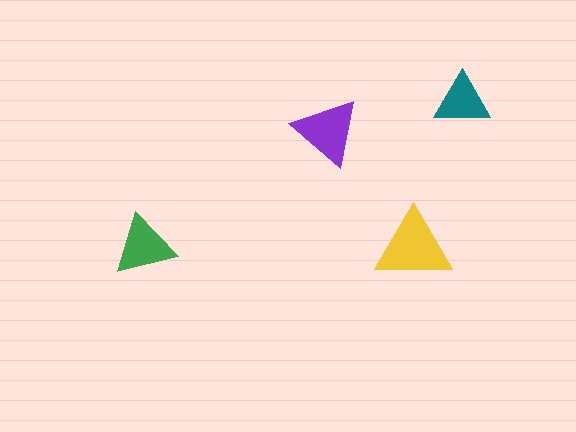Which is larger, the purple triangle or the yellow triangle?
The yellow one.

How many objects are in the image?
There are 4 objects in the image.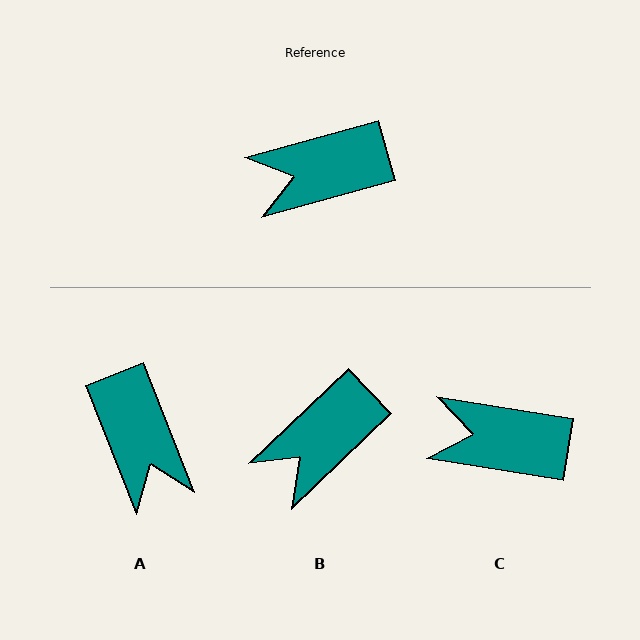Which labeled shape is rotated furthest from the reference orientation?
A, about 96 degrees away.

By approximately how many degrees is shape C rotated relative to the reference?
Approximately 25 degrees clockwise.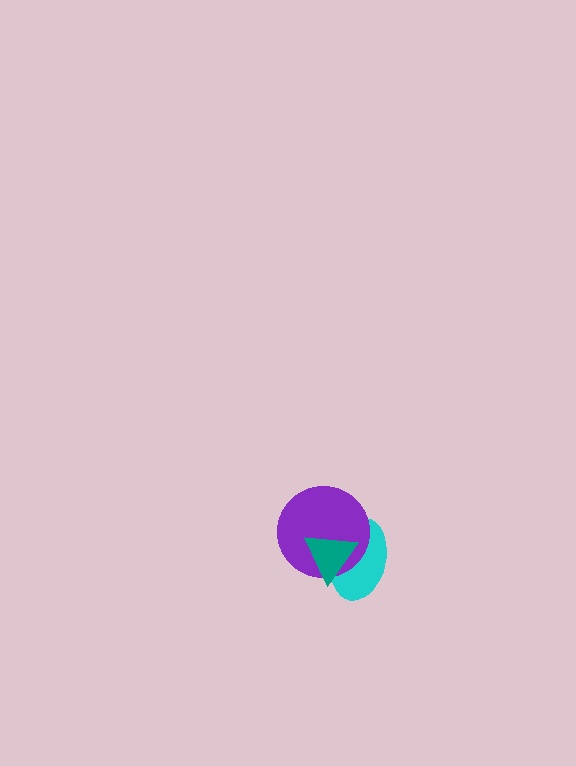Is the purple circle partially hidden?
Yes, it is partially covered by another shape.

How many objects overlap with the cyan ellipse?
2 objects overlap with the cyan ellipse.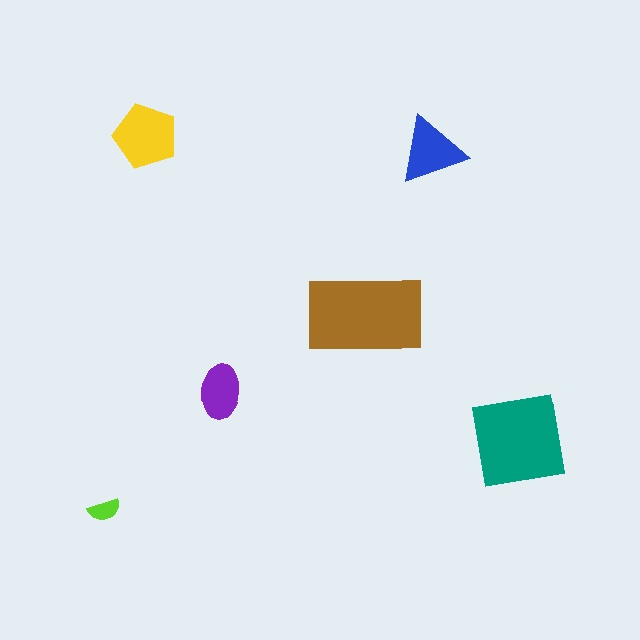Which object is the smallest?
The lime semicircle.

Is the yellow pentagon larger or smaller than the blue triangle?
Larger.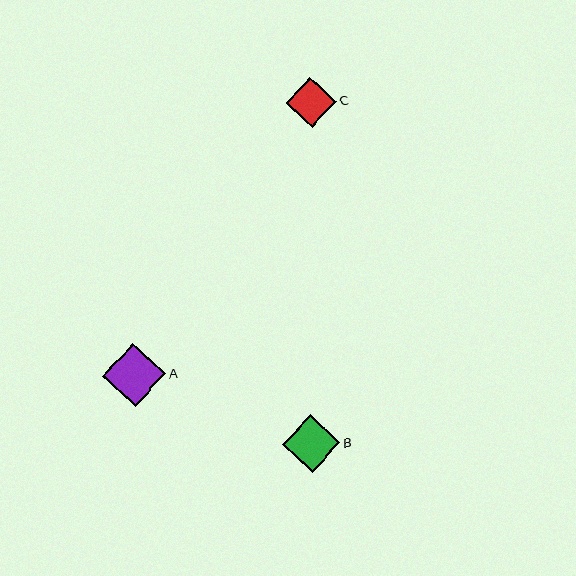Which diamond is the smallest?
Diamond C is the smallest with a size of approximately 50 pixels.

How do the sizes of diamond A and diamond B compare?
Diamond A and diamond B are approximately the same size.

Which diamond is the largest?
Diamond A is the largest with a size of approximately 63 pixels.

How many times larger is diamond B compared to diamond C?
Diamond B is approximately 1.2 times the size of diamond C.